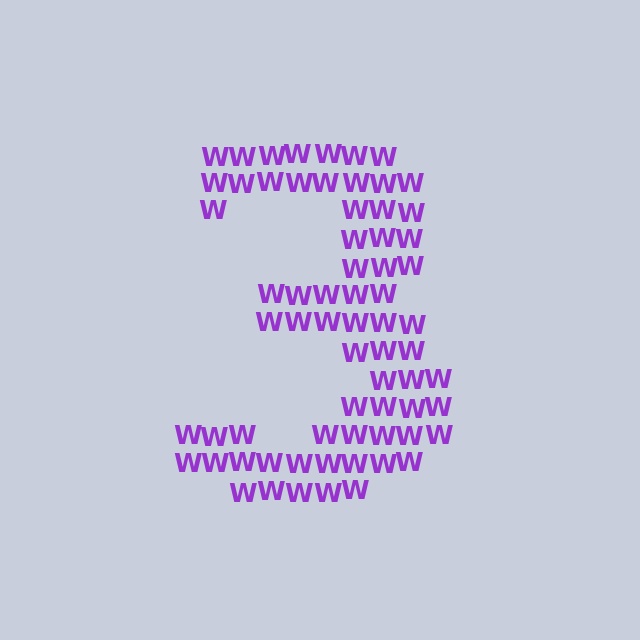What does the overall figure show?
The overall figure shows the digit 3.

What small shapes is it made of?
It is made of small letter W's.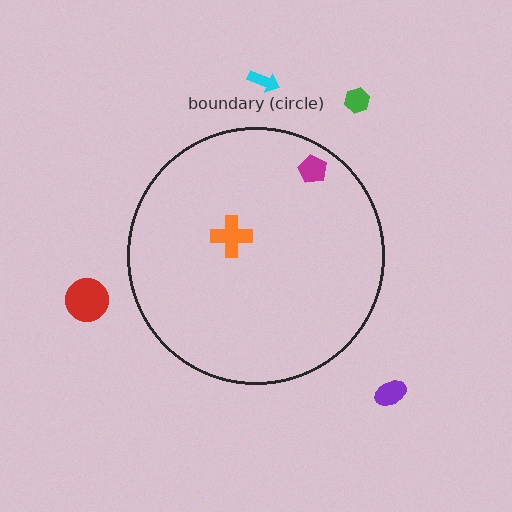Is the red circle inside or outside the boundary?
Outside.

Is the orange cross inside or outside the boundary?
Inside.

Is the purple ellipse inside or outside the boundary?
Outside.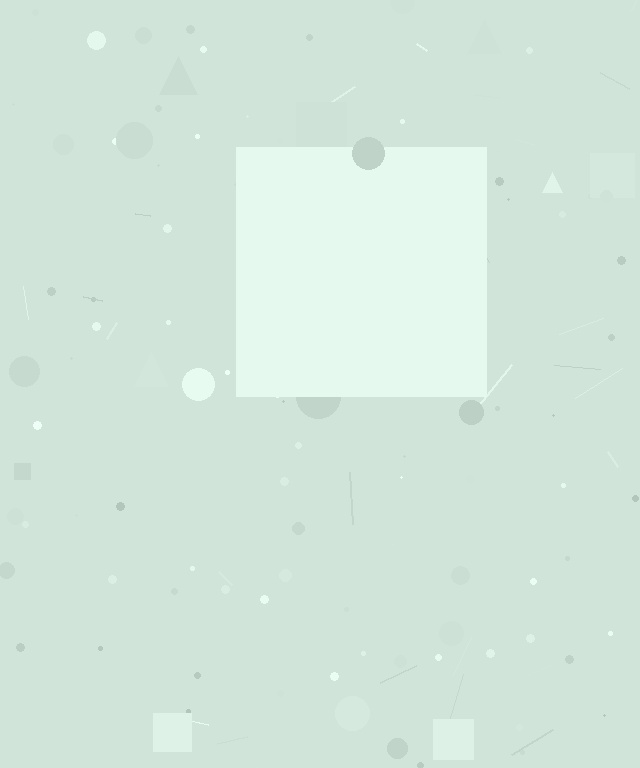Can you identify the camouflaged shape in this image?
The camouflaged shape is a square.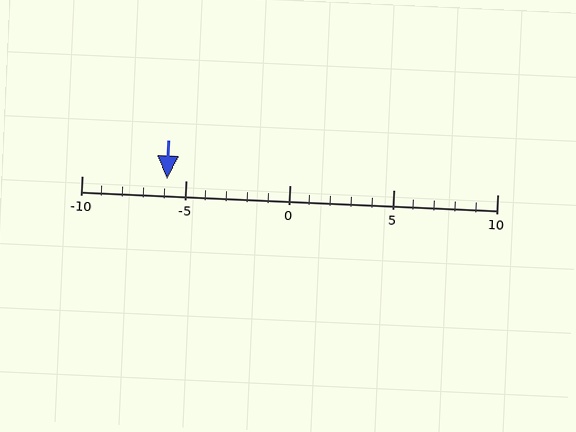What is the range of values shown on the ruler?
The ruler shows values from -10 to 10.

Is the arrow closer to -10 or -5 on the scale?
The arrow is closer to -5.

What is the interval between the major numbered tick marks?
The major tick marks are spaced 5 units apart.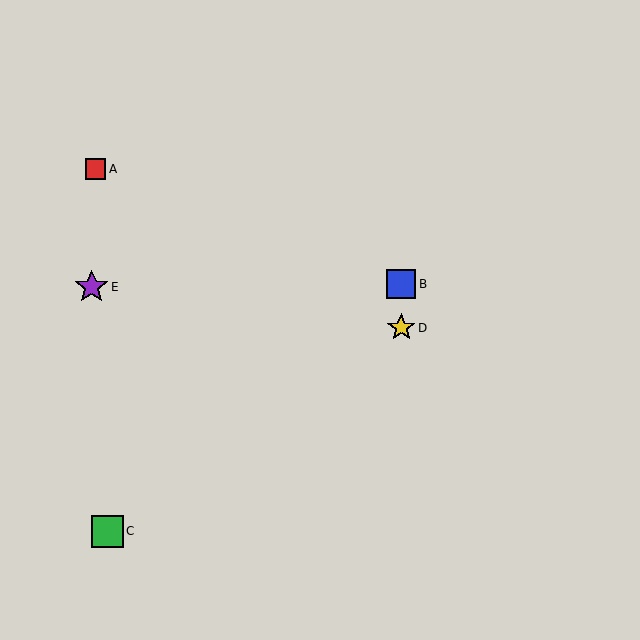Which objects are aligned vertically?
Objects B, D are aligned vertically.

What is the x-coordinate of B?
Object B is at x≈401.